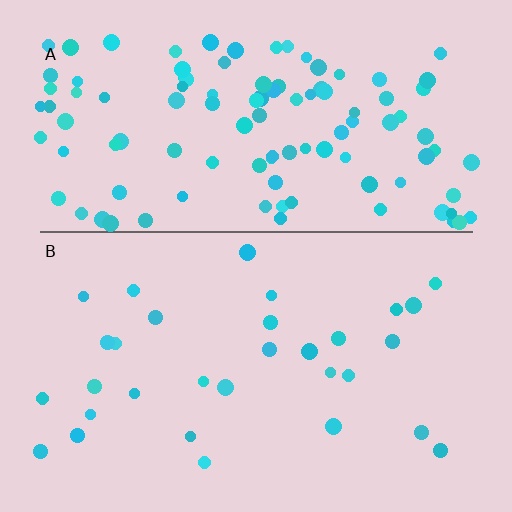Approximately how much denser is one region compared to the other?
Approximately 3.6× — region A over region B.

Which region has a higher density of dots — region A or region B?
A (the top).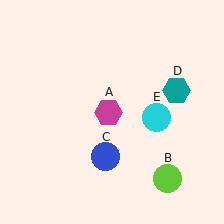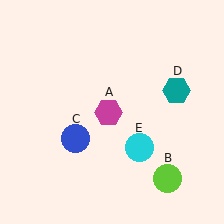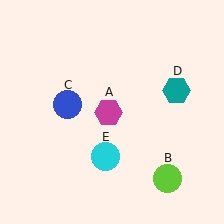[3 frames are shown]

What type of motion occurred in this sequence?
The blue circle (object C), cyan circle (object E) rotated clockwise around the center of the scene.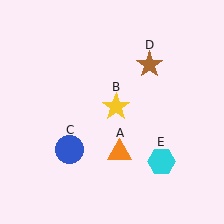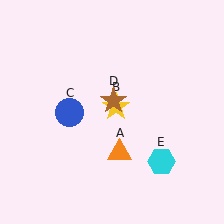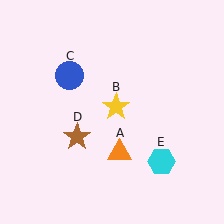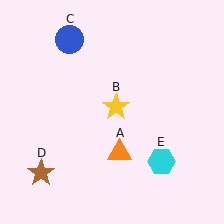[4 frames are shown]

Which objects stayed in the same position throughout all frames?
Orange triangle (object A) and yellow star (object B) and cyan hexagon (object E) remained stationary.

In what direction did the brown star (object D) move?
The brown star (object D) moved down and to the left.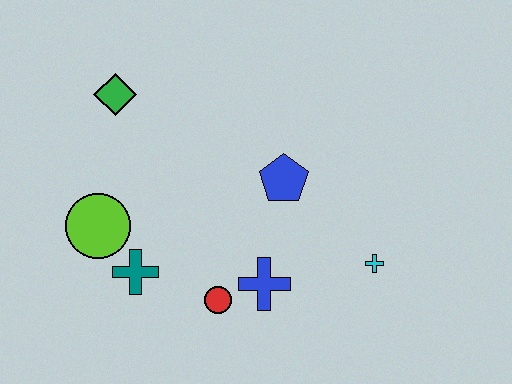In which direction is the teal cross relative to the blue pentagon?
The teal cross is to the left of the blue pentagon.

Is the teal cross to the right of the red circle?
No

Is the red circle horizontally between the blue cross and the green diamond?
Yes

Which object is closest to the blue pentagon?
The blue cross is closest to the blue pentagon.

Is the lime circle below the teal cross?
No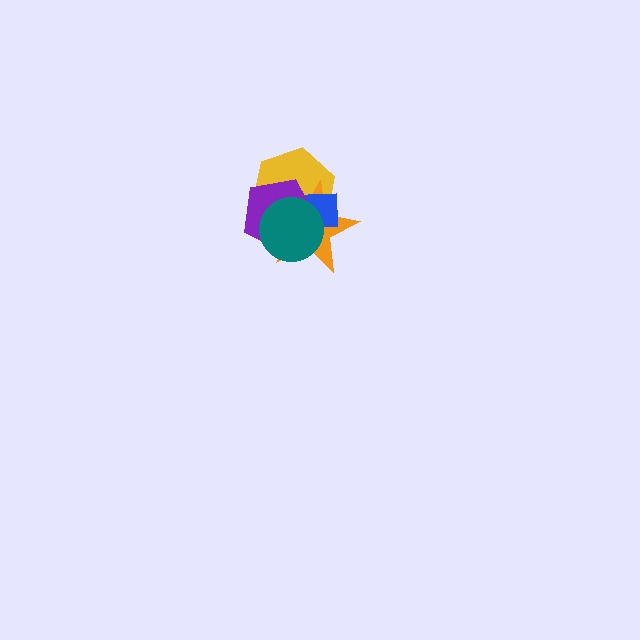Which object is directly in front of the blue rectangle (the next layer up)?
The purple pentagon is directly in front of the blue rectangle.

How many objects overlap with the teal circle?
4 objects overlap with the teal circle.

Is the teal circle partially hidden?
No, no other shape covers it.